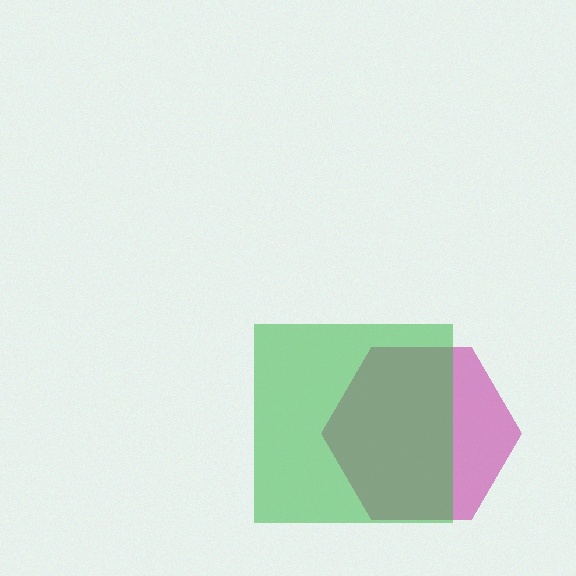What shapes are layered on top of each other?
The layered shapes are: a magenta hexagon, a green square.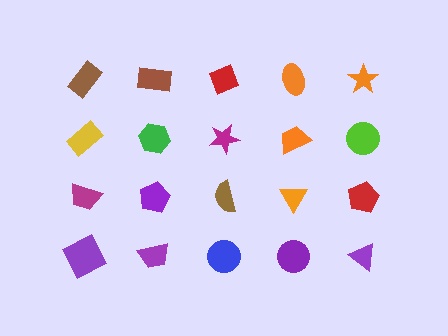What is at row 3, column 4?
An orange triangle.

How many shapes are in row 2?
5 shapes.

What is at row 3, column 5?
A red pentagon.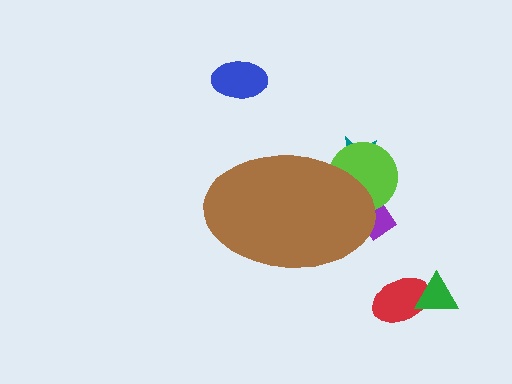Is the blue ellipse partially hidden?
No, the blue ellipse is fully visible.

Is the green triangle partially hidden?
No, the green triangle is fully visible.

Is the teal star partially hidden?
Yes, the teal star is partially hidden behind the brown ellipse.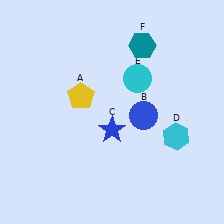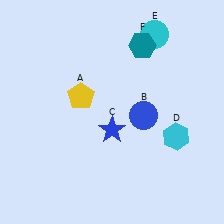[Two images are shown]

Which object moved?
The cyan circle (E) moved up.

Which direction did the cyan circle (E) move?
The cyan circle (E) moved up.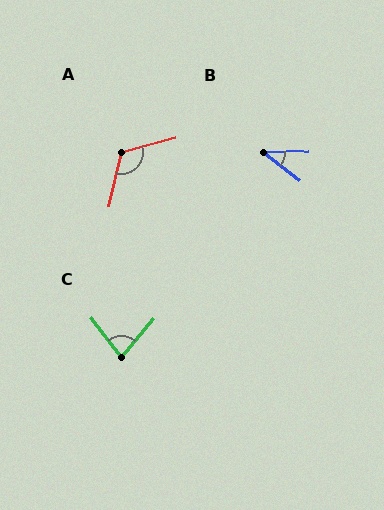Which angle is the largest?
A, at approximately 119 degrees.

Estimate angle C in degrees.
Approximately 76 degrees.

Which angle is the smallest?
B, at approximately 41 degrees.